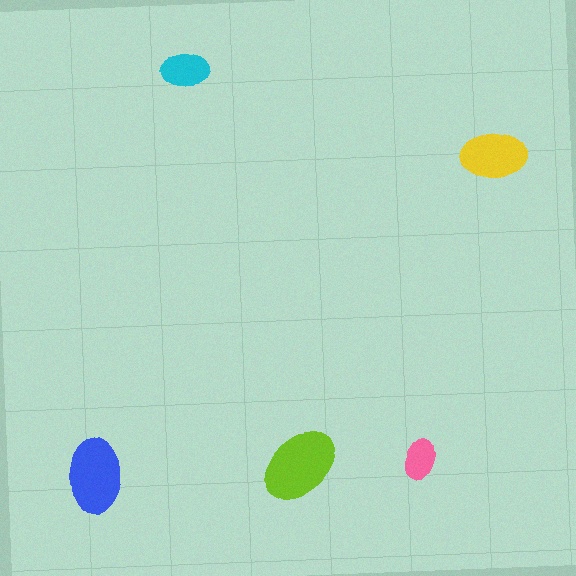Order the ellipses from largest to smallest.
the lime one, the blue one, the yellow one, the cyan one, the pink one.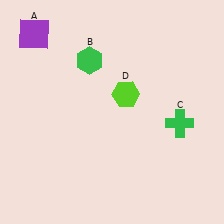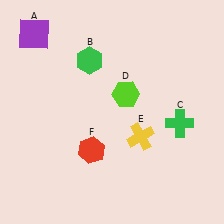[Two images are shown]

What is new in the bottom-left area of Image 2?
A red hexagon (F) was added in the bottom-left area of Image 2.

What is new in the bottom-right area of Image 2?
A yellow cross (E) was added in the bottom-right area of Image 2.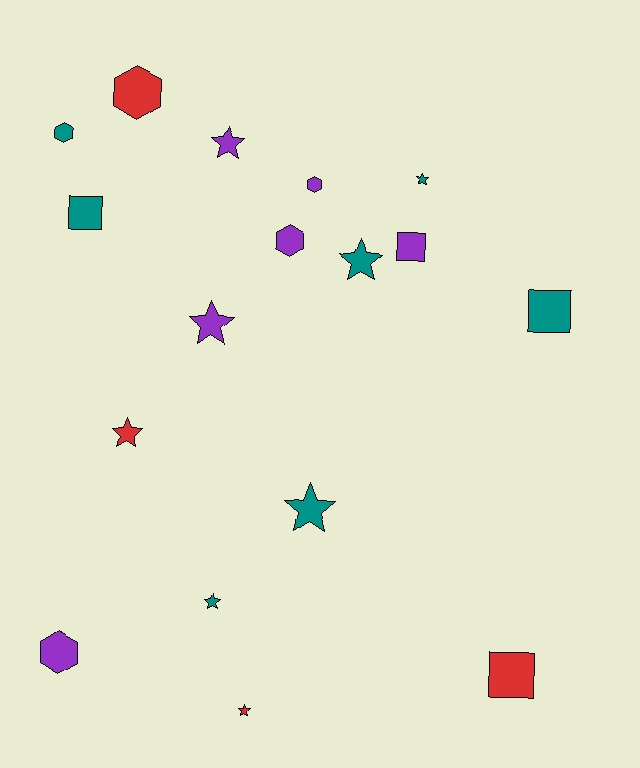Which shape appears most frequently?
Star, with 8 objects.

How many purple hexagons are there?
There are 3 purple hexagons.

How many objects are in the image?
There are 17 objects.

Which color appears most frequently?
Teal, with 7 objects.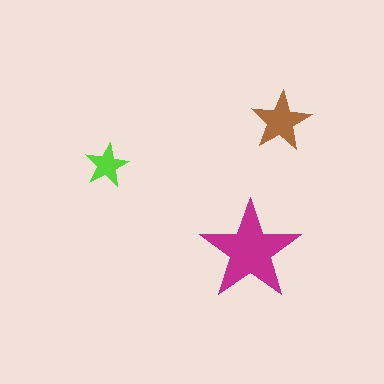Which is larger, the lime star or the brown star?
The brown one.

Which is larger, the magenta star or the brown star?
The magenta one.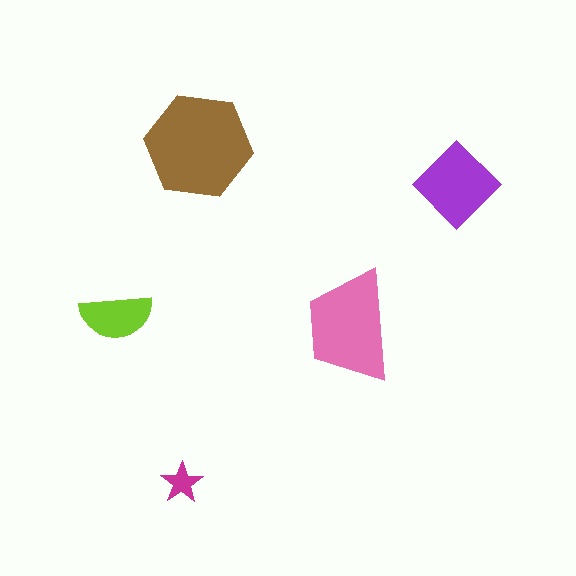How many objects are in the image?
There are 5 objects in the image.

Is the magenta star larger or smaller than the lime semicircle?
Smaller.